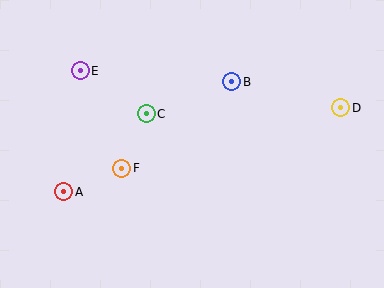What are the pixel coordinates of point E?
Point E is at (80, 71).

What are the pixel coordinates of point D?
Point D is at (341, 108).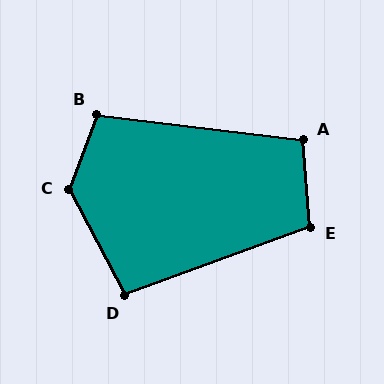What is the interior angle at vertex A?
Approximately 101 degrees (obtuse).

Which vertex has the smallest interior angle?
D, at approximately 98 degrees.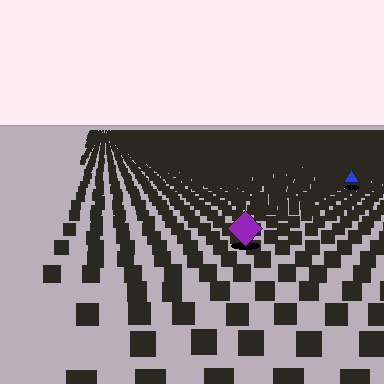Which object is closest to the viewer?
The purple diamond is closest. The texture marks near it are larger and more spread out.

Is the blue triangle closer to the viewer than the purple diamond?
No. The purple diamond is closer — you can tell from the texture gradient: the ground texture is coarser near it.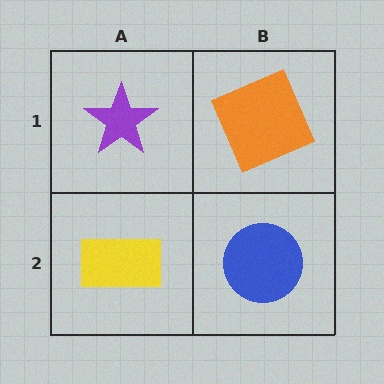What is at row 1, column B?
An orange square.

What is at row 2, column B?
A blue circle.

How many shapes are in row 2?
2 shapes.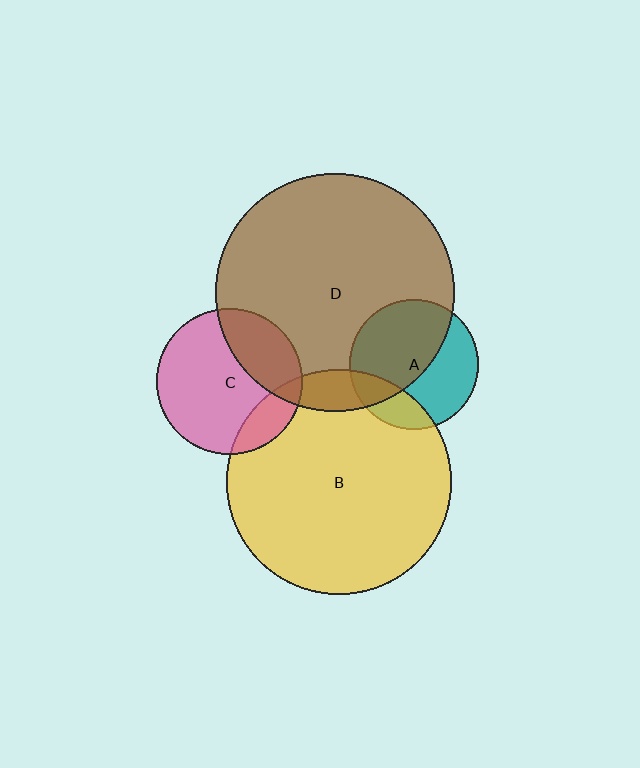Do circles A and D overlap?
Yes.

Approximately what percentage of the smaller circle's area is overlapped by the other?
Approximately 55%.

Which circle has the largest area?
Circle D (brown).